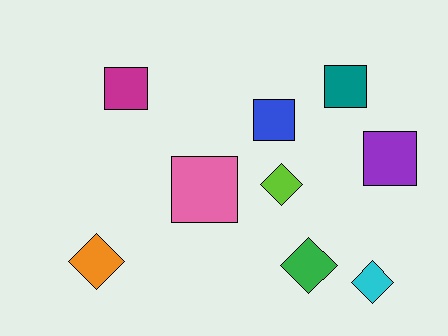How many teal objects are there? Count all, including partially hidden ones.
There is 1 teal object.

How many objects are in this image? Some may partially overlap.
There are 9 objects.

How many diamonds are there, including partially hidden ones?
There are 4 diamonds.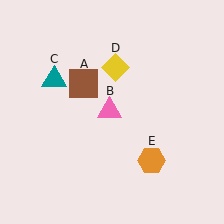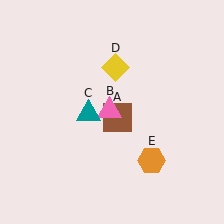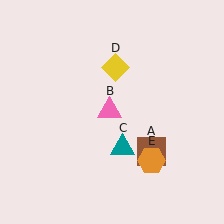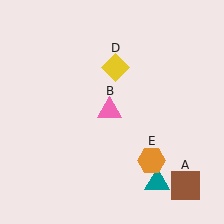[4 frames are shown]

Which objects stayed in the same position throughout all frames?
Pink triangle (object B) and yellow diamond (object D) and orange hexagon (object E) remained stationary.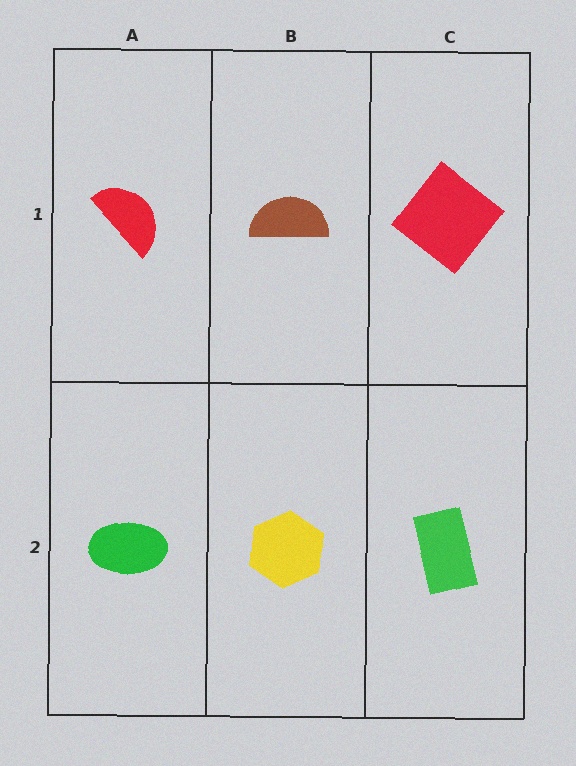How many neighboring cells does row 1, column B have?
3.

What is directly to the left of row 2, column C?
A yellow hexagon.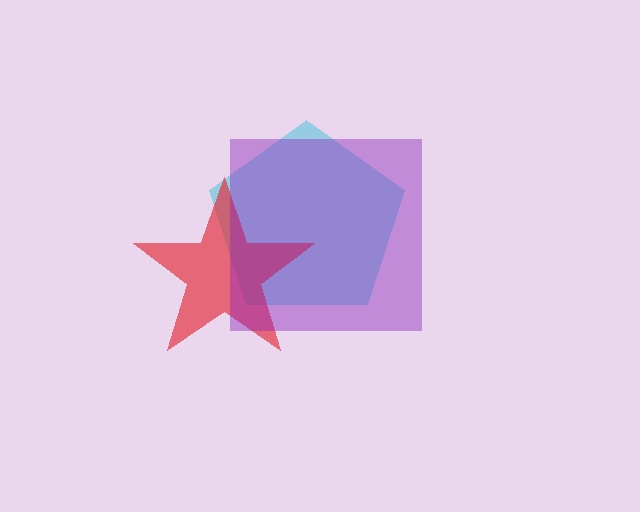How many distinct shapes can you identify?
There are 3 distinct shapes: a cyan pentagon, a red star, a purple square.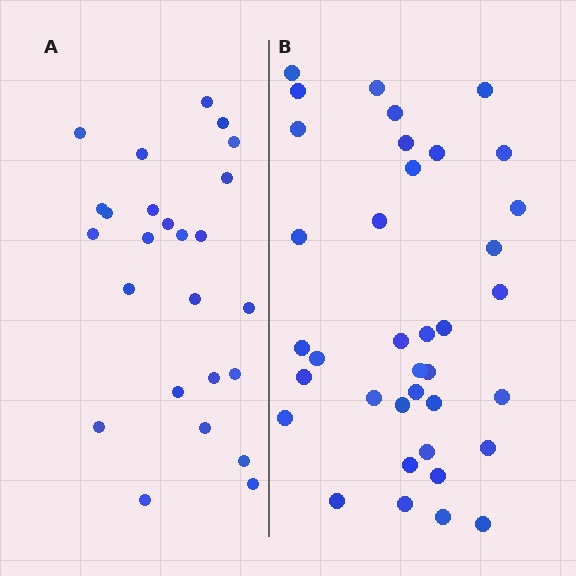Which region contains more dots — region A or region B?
Region B (the right region) has more dots.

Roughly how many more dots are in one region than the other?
Region B has roughly 12 or so more dots than region A.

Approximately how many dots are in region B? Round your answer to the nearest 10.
About 40 dots. (The exact count is 37, which rounds to 40.)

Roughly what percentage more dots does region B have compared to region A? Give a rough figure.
About 50% more.